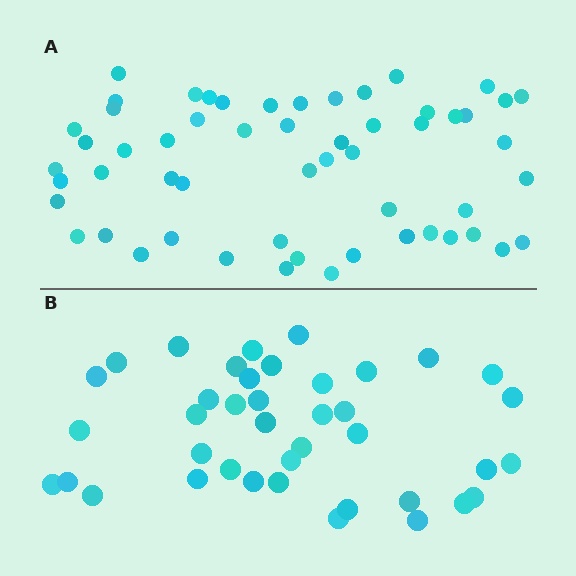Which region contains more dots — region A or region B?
Region A (the top region) has more dots.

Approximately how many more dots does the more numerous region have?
Region A has approximately 15 more dots than region B.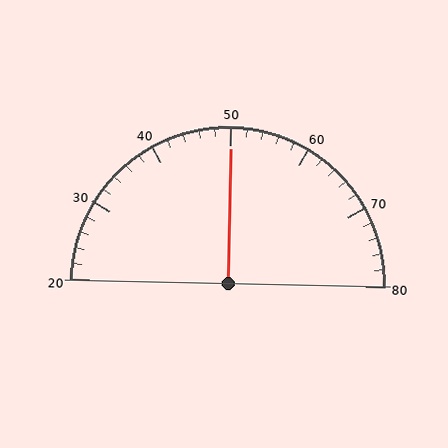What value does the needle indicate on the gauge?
The needle indicates approximately 50.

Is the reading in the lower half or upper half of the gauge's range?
The reading is in the upper half of the range (20 to 80).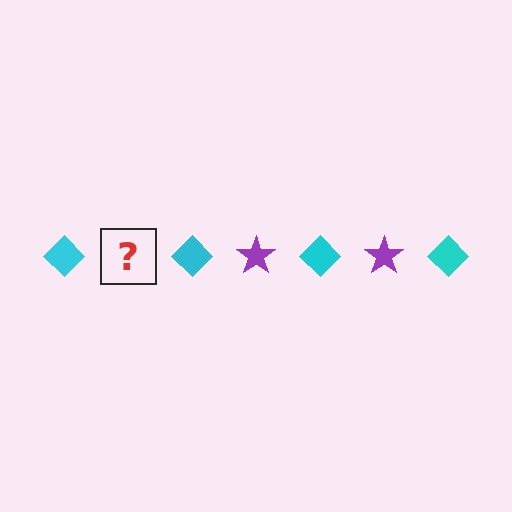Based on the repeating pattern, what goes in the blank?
The blank should be a purple star.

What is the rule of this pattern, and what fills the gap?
The rule is that the pattern alternates between cyan diamond and purple star. The gap should be filled with a purple star.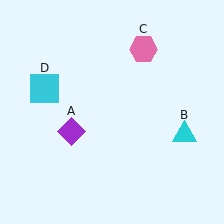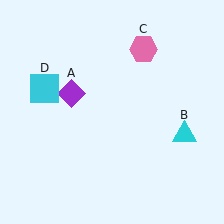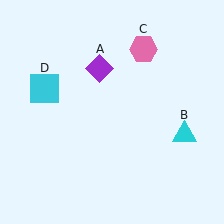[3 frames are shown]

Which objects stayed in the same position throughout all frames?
Cyan triangle (object B) and pink hexagon (object C) and cyan square (object D) remained stationary.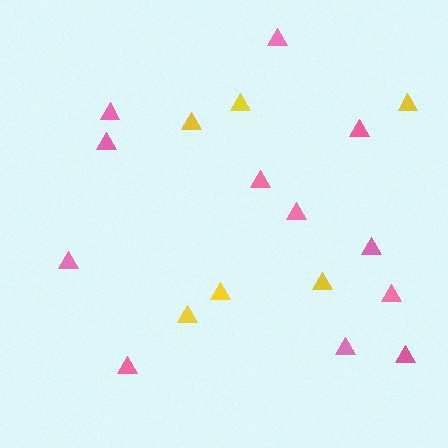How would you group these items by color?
There are 2 groups: one group of pink triangles (12) and one group of yellow triangles (6).